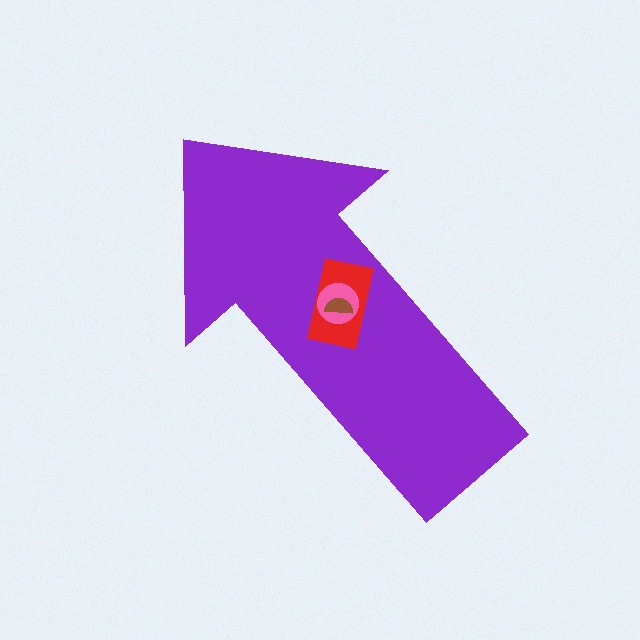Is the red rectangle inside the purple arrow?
Yes.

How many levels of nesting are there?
4.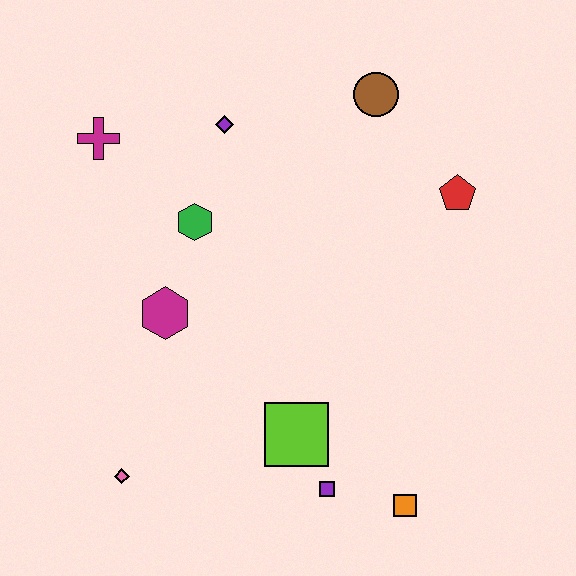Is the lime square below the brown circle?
Yes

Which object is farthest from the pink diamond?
The brown circle is farthest from the pink diamond.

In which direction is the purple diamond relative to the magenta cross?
The purple diamond is to the right of the magenta cross.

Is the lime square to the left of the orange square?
Yes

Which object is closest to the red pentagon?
The brown circle is closest to the red pentagon.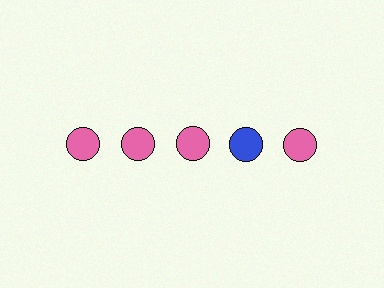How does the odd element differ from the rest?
It has a different color: blue instead of pink.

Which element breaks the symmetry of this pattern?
The blue circle in the top row, second from right column breaks the symmetry. All other shapes are pink circles.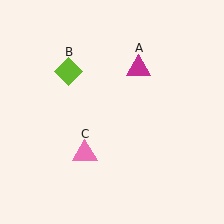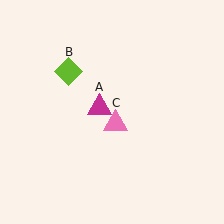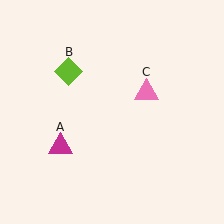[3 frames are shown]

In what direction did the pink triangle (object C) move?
The pink triangle (object C) moved up and to the right.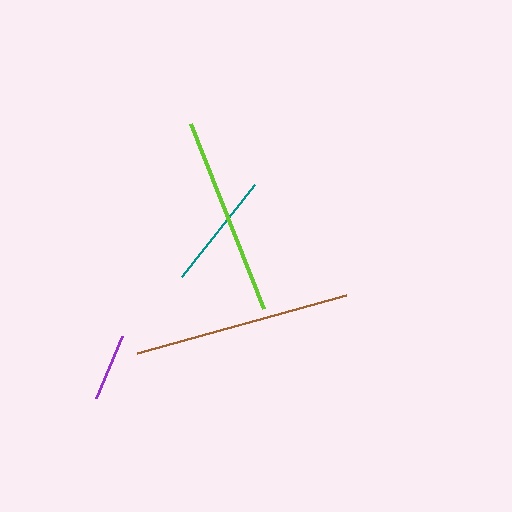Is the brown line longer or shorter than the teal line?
The brown line is longer than the teal line.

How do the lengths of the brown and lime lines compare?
The brown and lime lines are approximately the same length.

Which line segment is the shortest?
The purple line is the shortest at approximately 68 pixels.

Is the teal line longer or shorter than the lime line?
The lime line is longer than the teal line.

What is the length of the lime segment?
The lime segment is approximately 199 pixels long.